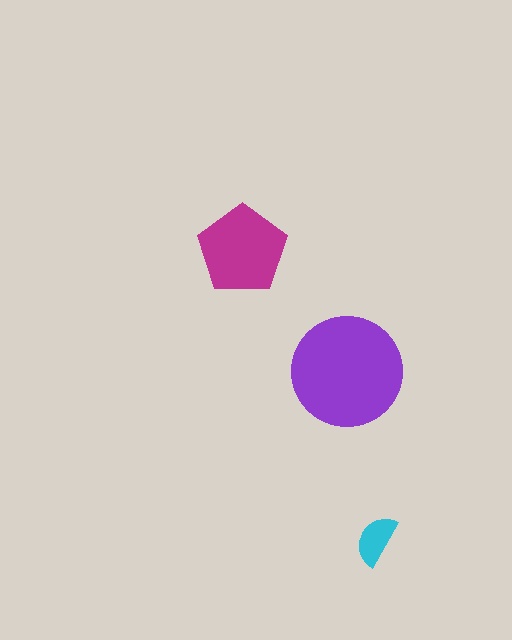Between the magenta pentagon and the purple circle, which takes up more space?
The purple circle.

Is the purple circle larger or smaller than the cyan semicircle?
Larger.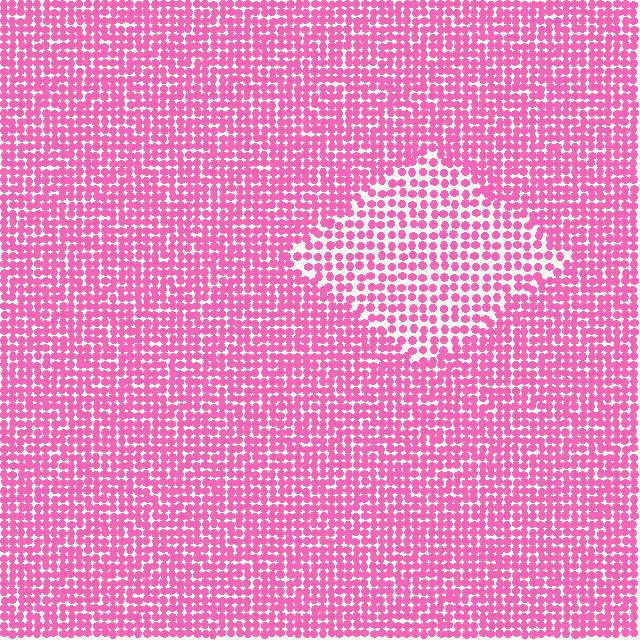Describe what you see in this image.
The image contains small pink elements arranged at two different densities. A diamond-shaped region is visible where the elements are less densely packed than the surrounding area.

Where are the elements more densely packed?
The elements are more densely packed outside the diamond boundary.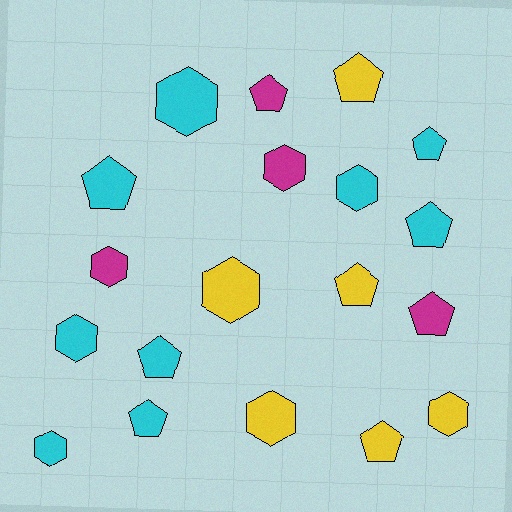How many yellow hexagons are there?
There are 3 yellow hexagons.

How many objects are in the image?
There are 19 objects.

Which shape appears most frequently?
Pentagon, with 10 objects.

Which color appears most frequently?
Cyan, with 9 objects.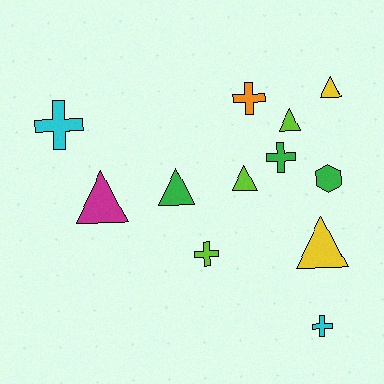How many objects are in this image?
There are 12 objects.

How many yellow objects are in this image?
There are 2 yellow objects.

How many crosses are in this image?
There are 5 crosses.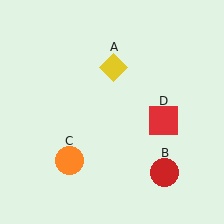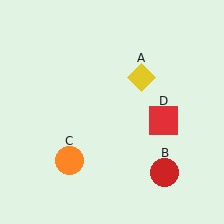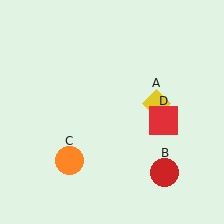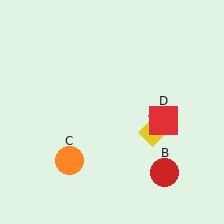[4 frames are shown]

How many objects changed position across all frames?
1 object changed position: yellow diamond (object A).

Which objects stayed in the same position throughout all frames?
Red circle (object B) and orange circle (object C) and red square (object D) remained stationary.